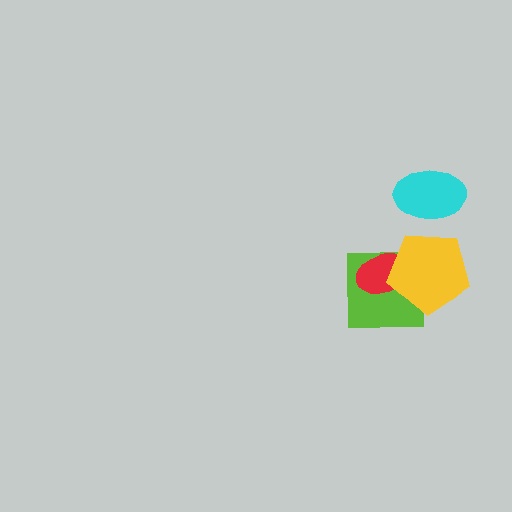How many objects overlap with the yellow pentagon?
2 objects overlap with the yellow pentagon.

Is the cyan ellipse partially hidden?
No, no other shape covers it.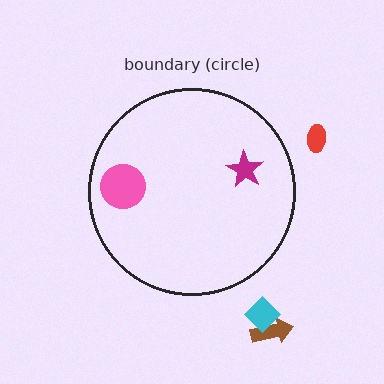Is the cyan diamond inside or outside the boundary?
Outside.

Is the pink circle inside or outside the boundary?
Inside.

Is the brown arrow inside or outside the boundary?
Outside.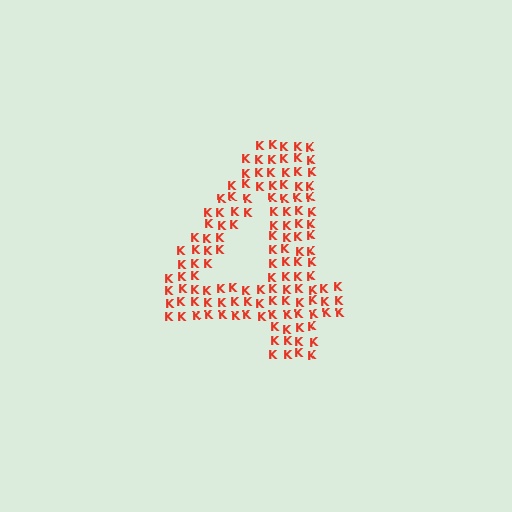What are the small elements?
The small elements are letter K's.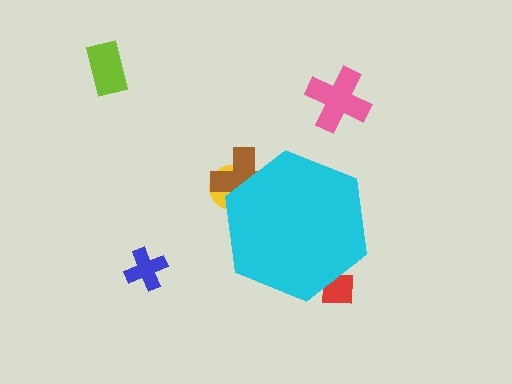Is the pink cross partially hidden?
No, the pink cross is fully visible.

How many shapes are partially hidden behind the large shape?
3 shapes are partially hidden.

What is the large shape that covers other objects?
A cyan hexagon.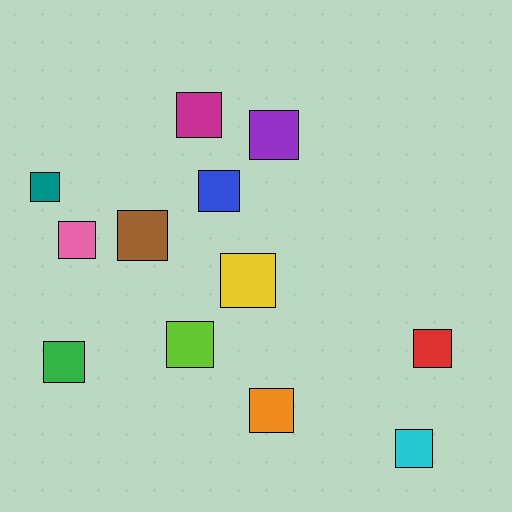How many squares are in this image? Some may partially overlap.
There are 12 squares.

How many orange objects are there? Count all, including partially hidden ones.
There is 1 orange object.